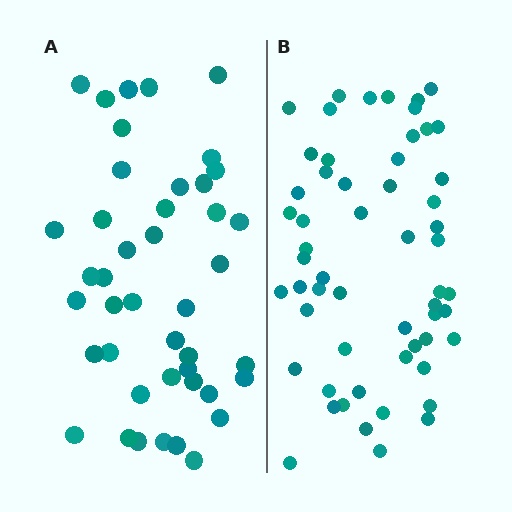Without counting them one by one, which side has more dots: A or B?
Region B (the right region) has more dots.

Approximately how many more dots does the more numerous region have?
Region B has approximately 15 more dots than region A.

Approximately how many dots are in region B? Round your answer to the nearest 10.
About 60 dots. (The exact count is 57, which rounds to 60.)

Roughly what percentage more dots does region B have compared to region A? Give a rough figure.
About 35% more.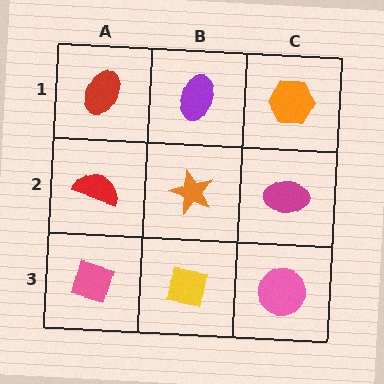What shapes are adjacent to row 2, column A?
A red ellipse (row 1, column A), a pink diamond (row 3, column A), an orange star (row 2, column B).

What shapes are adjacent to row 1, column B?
An orange star (row 2, column B), a red ellipse (row 1, column A), an orange hexagon (row 1, column C).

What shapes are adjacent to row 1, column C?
A magenta ellipse (row 2, column C), a purple ellipse (row 1, column B).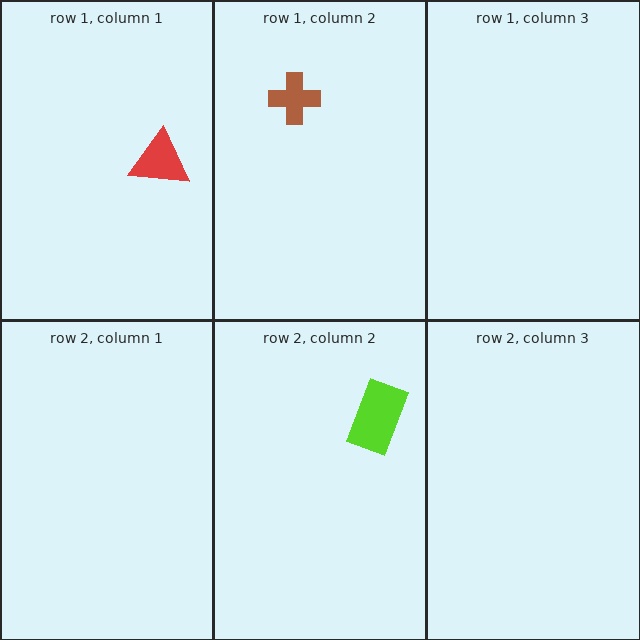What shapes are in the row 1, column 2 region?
The brown cross.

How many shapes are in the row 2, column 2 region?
1.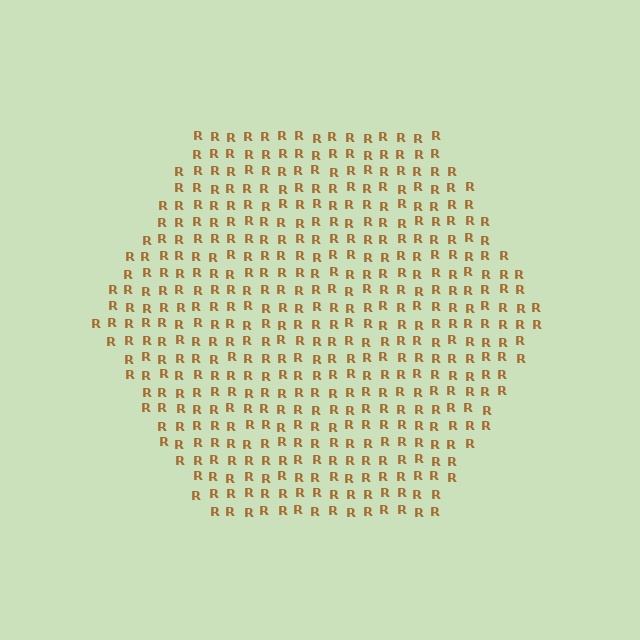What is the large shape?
The large shape is a hexagon.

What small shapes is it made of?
It is made of small letter R's.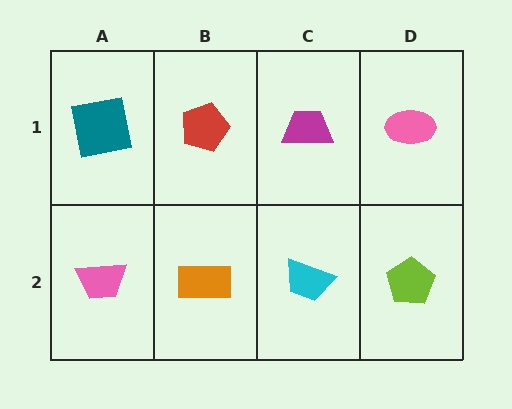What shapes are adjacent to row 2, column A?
A teal square (row 1, column A), an orange rectangle (row 2, column B).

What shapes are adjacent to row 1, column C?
A cyan trapezoid (row 2, column C), a red pentagon (row 1, column B), a pink ellipse (row 1, column D).